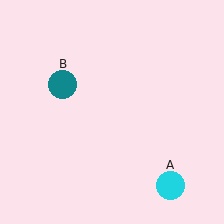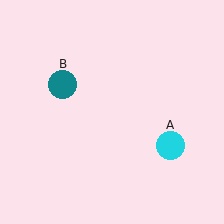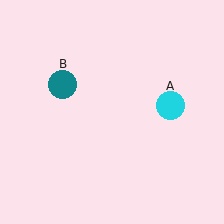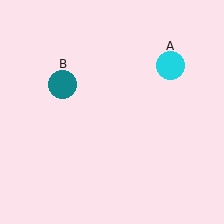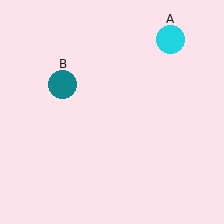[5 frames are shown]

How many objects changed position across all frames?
1 object changed position: cyan circle (object A).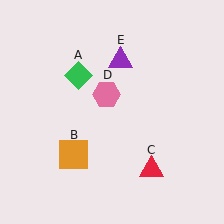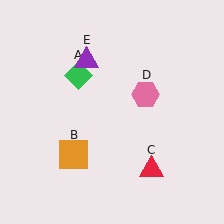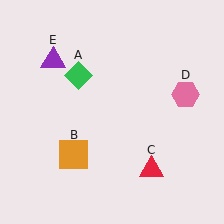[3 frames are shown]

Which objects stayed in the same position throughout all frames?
Green diamond (object A) and orange square (object B) and red triangle (object C) remained stationary.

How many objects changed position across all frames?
2 objects changed position: pink hexagon (object D), purple triangle (object E).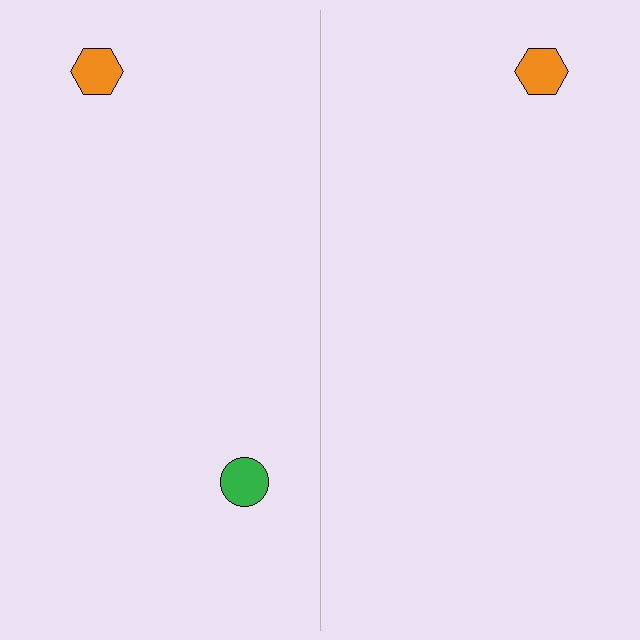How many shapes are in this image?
There are 3 shapes in this image.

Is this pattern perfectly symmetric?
No, the pattern is not perfectly symmetric. A green circle is missing from the right side.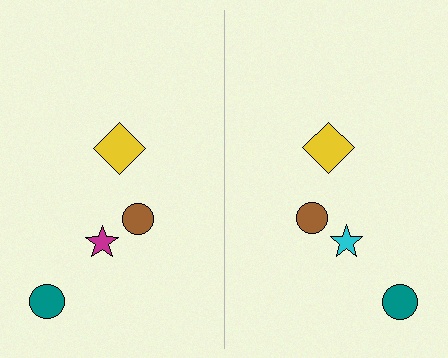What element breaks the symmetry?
The cyan star on the right side breaks the symmetry — its mirror counterpart is magenta.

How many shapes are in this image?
There are 8 shapes in this image.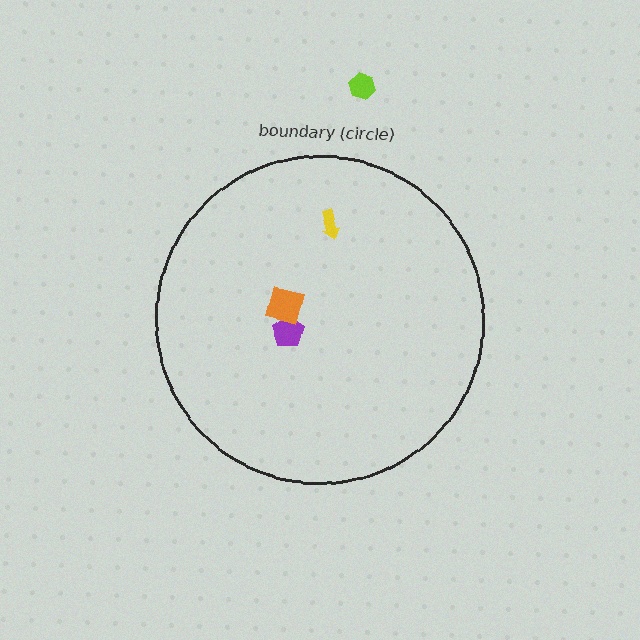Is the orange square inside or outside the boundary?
Inside.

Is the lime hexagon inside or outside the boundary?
Outside.